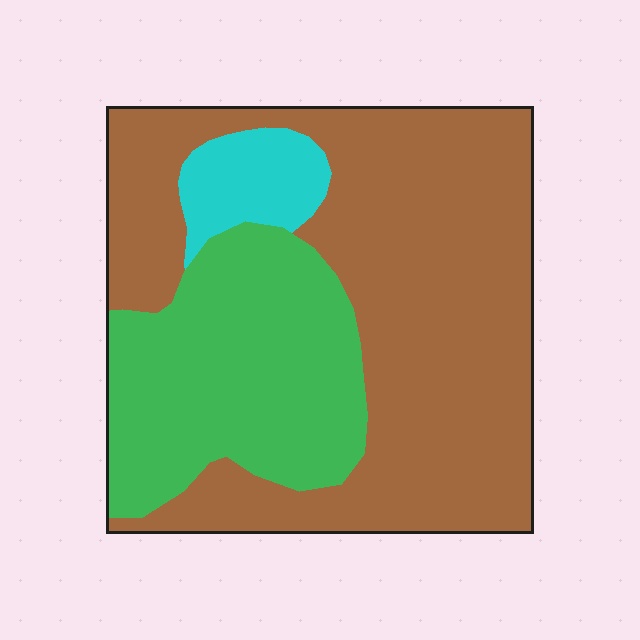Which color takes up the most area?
Brown, at roughly 60%.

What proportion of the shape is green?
Green takes up about one third (1/3) of the shape.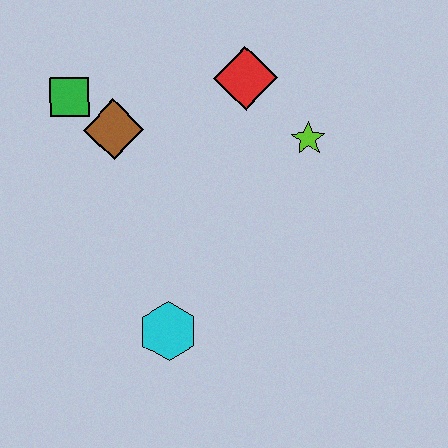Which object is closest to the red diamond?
The lime star is closest to the red diamond.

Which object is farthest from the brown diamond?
The cyan hexagon is farthest from the brown diamond.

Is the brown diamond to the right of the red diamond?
No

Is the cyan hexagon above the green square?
No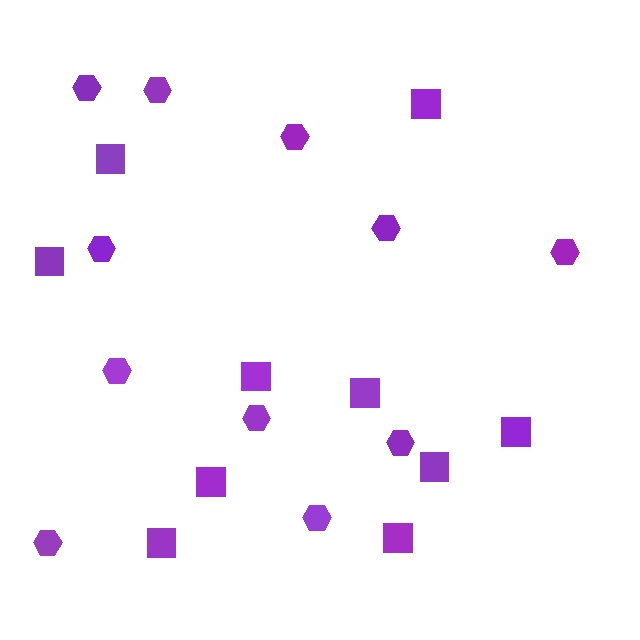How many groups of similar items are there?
There are 2 groups: one group of hexagons (11) and one group of squares (10).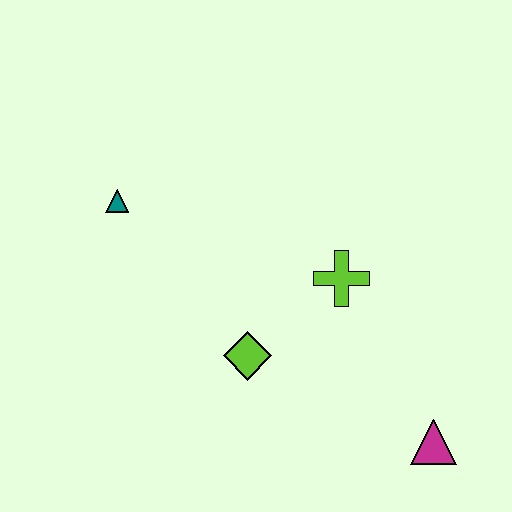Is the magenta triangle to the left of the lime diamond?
No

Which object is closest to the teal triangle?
The lime diamond is closest to the teal triangle.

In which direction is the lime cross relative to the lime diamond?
The lime cross is to the right of the lime diamond.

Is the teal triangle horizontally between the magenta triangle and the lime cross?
No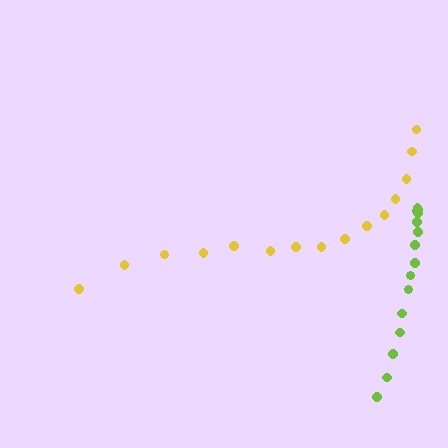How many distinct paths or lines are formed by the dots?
There are 2 distinct paths.